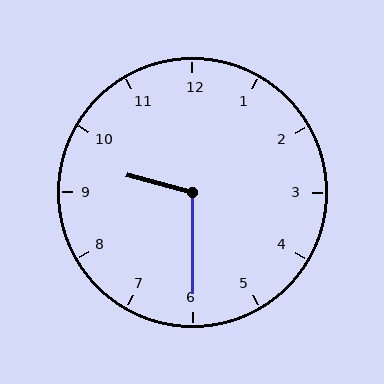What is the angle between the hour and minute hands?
Approximately 105 degrees.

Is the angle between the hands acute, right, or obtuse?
It is obtuse.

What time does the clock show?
9:30.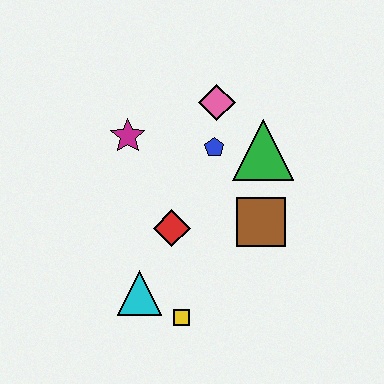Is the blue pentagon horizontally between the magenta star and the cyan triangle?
No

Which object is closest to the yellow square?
The cyan triangle is closest to the yellow square.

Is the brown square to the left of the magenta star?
No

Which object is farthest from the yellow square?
The pink diamond is farthest from the yellow square.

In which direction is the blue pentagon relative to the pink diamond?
The blue pentagon is below the pink diamond.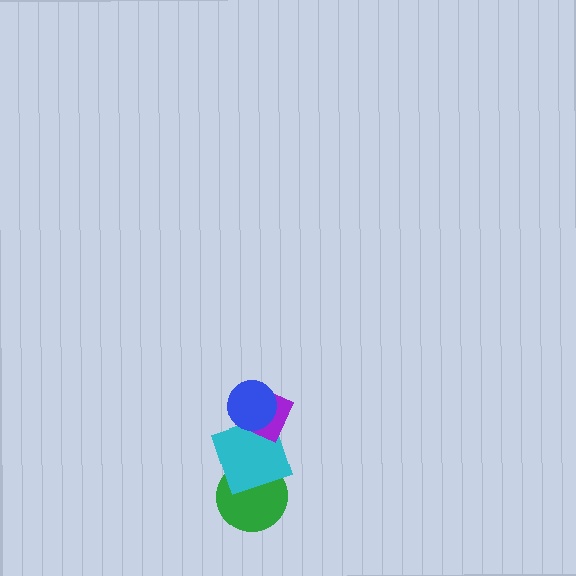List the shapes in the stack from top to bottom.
From top to bottom: the blue circle, the purple diamond, the cyan square, the green circle.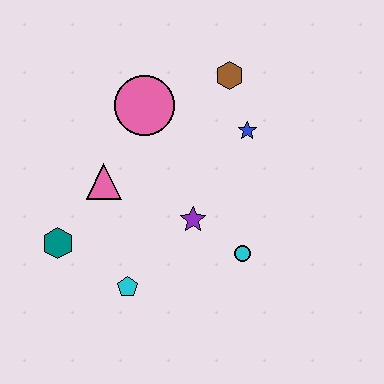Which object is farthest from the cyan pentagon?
The brown hexagon is farthest from the cyan pentagon.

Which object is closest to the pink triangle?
The teal hexagon is closest to the pink triangle.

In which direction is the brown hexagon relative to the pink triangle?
The brown hexagon is to the right of the pink triangle.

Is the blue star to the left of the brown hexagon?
No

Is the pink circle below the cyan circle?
No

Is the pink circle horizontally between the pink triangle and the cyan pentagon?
No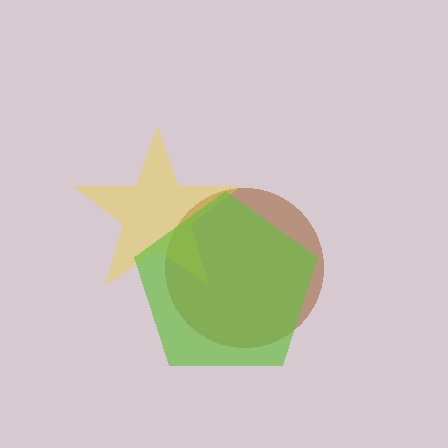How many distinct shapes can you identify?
There are 3 distinct shapes: a brown circle, a yellow star, a lime pentagon.